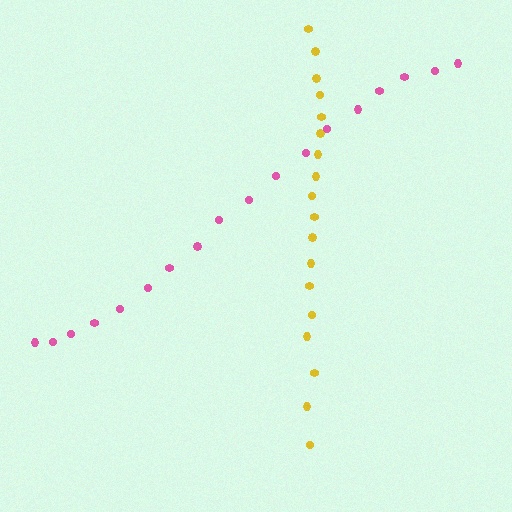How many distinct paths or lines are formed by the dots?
There are 2 distinct paths.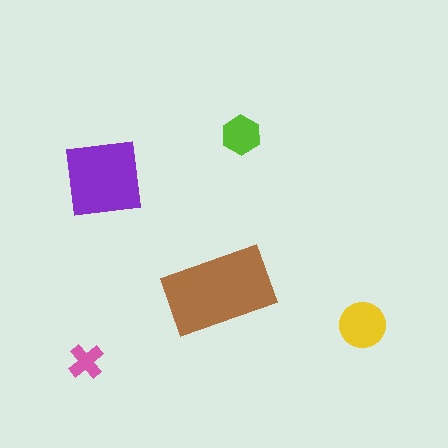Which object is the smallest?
The pink cross.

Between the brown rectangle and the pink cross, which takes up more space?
The brown rectangle.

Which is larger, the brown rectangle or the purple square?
The brown rectangle.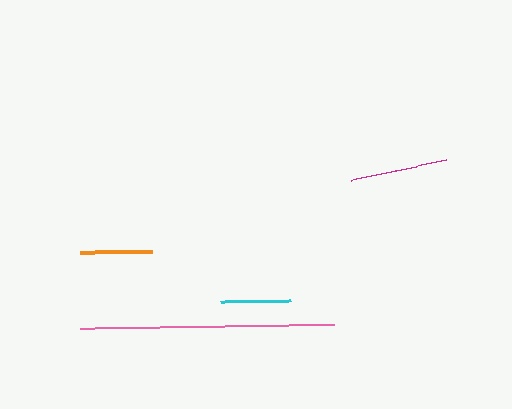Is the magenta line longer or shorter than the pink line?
The pink line is longer than the magenta line.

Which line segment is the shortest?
The cyan line is the shortest at approximately 70 pixels.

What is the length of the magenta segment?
The magenta segment is approximately 98 pixels long.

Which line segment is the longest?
The pink line is the longest at approximately 253 pixels.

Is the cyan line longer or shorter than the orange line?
The orange line is longer than the cyan line.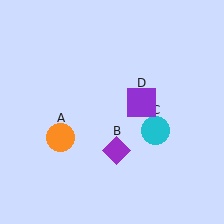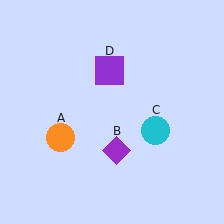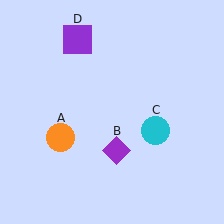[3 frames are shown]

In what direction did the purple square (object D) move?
The purple square (object D) moved up and to the left.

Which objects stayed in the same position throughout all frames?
Orange circle (object A) and purple diamond (object B) and cyan circle (object C) remained stationary.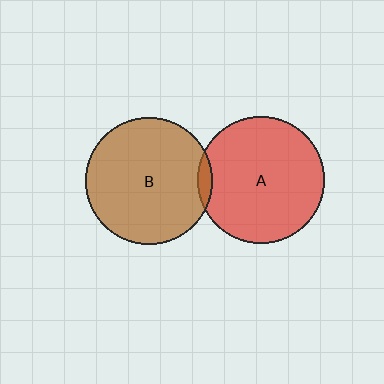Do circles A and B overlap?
Yes.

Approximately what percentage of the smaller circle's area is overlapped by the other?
Approximately 5%.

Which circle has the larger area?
Circle A (red).